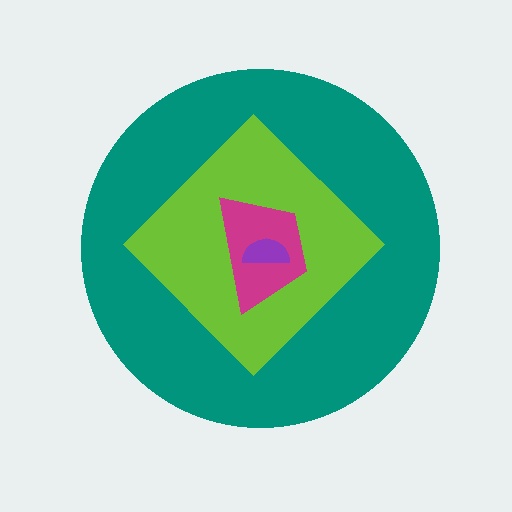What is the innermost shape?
The purple semicircle.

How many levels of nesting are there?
4.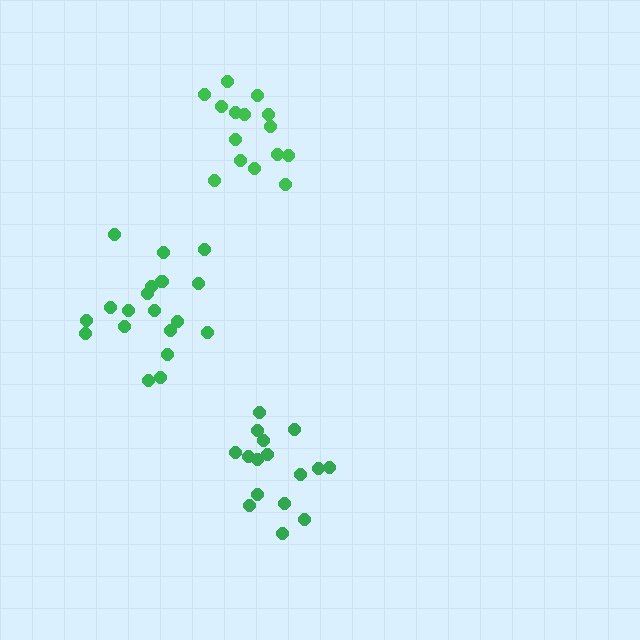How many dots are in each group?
Group 1: 15 dots, Group 2: 19 dots, Group 3: 16 dots (50 total).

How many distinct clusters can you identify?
There are 3 distinct clusters.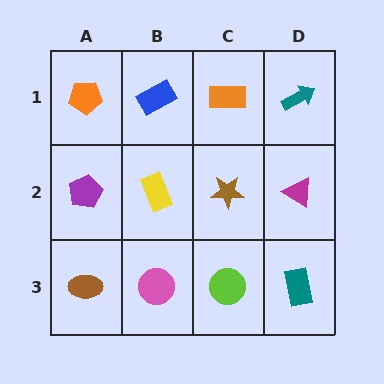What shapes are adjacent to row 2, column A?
An orange pentagon (row 1, column A), a brown ellipse (row 3, column A), a yellow rectangle (row 2, column B).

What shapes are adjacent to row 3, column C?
A brown star (row 2, column C), a pink circle (row 3, column B), a teal rectangle (row 3, column D).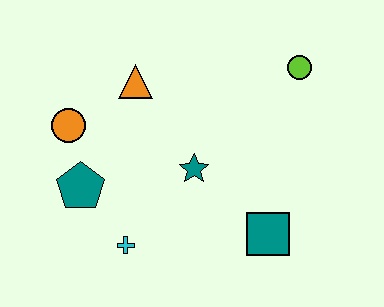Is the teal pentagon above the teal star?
No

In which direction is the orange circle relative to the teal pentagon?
The orange circle is above the teal pentagon.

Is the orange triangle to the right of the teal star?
No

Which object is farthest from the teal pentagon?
The lime circle is farthest from the teal pentagon.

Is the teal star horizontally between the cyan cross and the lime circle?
Yes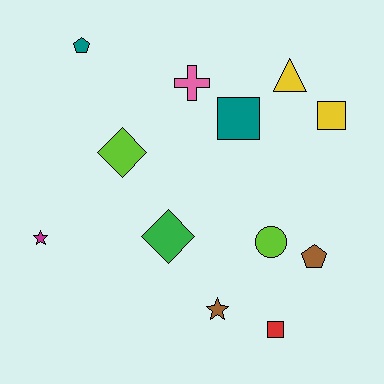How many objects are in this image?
There are 12 objects.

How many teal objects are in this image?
There are 2 teal objects.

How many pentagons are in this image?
There are 2 pentagons.